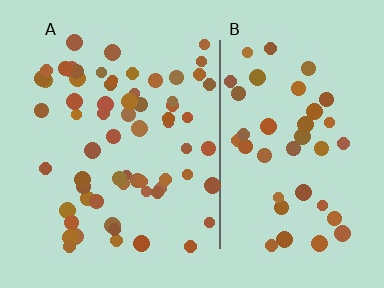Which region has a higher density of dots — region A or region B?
A (the left).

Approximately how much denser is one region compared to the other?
Approximately 1.5× — region A over region B.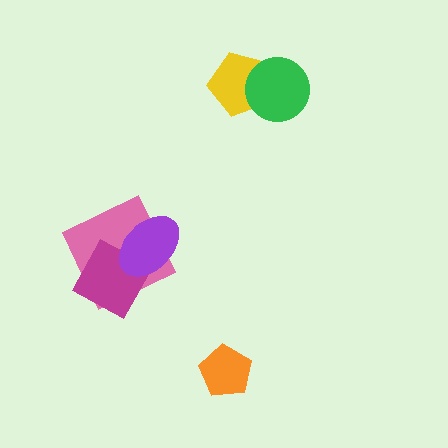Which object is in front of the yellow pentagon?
The green circle is in front of the yellow pentagon.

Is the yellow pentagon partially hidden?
Yes, it is partially covered by another shape.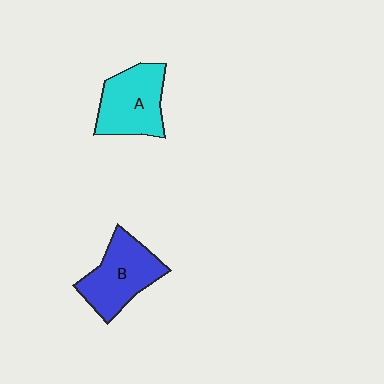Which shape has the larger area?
Shape B (blue).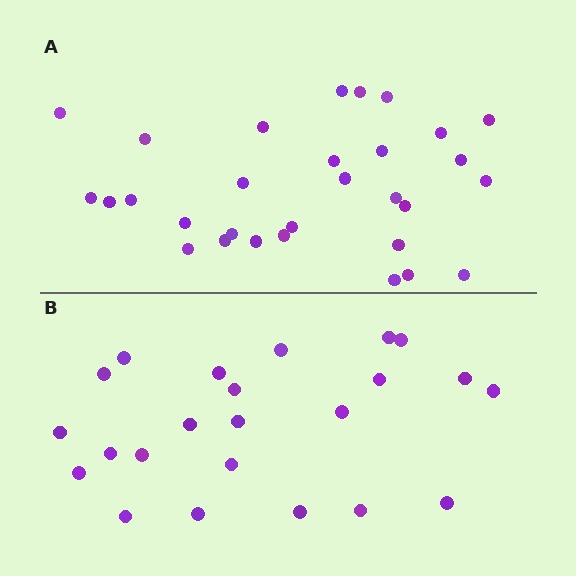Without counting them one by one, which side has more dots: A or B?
Region A (the top region) has more dots.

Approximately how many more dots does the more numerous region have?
Region A has roughly 8 or so more dots than region B.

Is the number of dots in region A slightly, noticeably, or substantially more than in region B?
Region A has noticeably more, but not dramatically so. The ratio is roughly 1.3 to 1.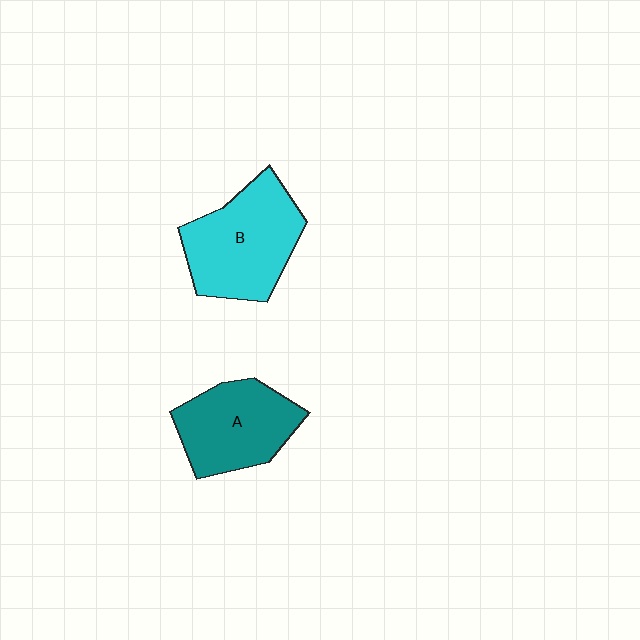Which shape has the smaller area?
Shape A (teal).